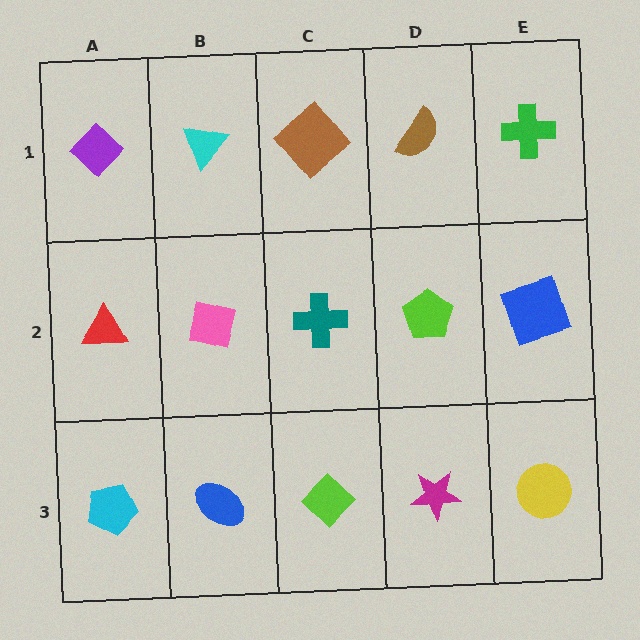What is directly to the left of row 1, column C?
A cyan triangle.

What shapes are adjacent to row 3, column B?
A pink square (row 2, column B), a cyan pentagon (row 3, column A), a lime diamond (row 3, column C).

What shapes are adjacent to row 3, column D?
A lime pentagon (row 2, column D), a lime diamond (row 3, column C), a yellow circle (row 3, column E).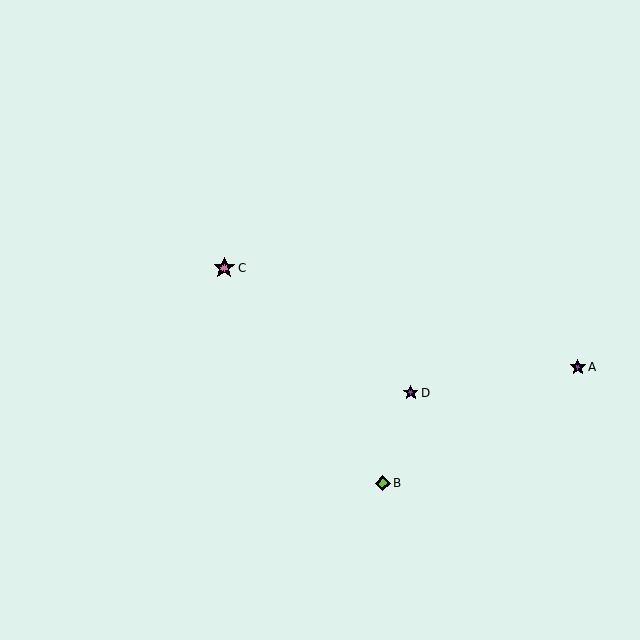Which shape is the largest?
The pink star (labeled C) is the largest.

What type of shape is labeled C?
Shape C is a pink star.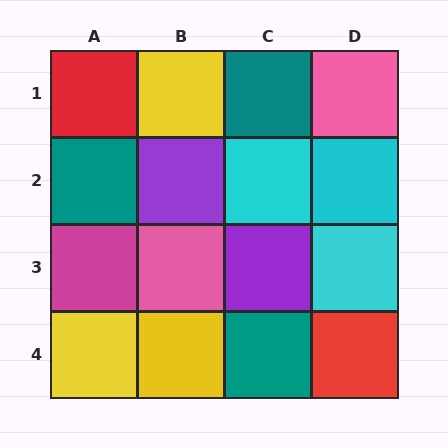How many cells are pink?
2 cells are pink.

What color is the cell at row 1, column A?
Red.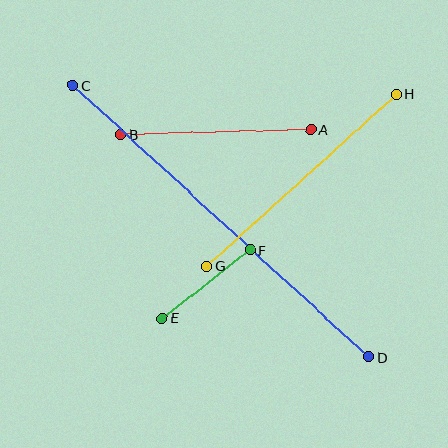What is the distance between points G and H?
The distance is approximately 256 pixels.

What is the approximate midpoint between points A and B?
The midpoint is at approximately (216, 132) pixels.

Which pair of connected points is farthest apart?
Points C and D are farthest apart.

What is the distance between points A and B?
The distance is approximately 190 pixels.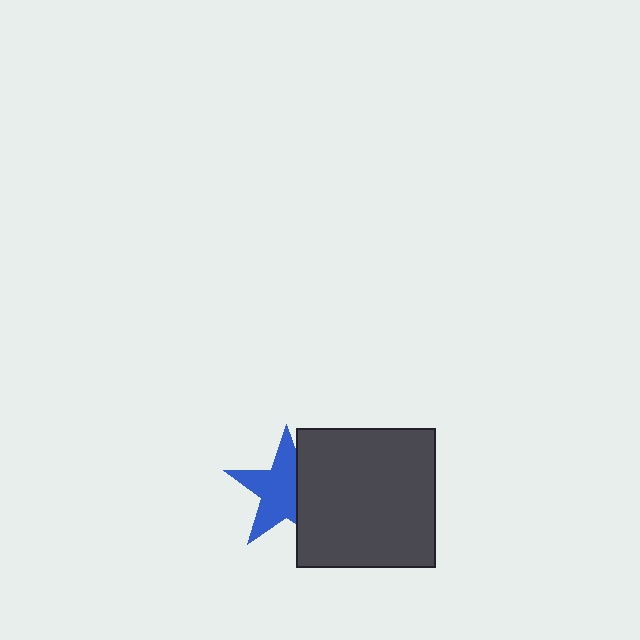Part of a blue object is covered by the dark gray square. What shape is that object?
It is a star.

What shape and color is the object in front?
The object in front is a dark gray square.